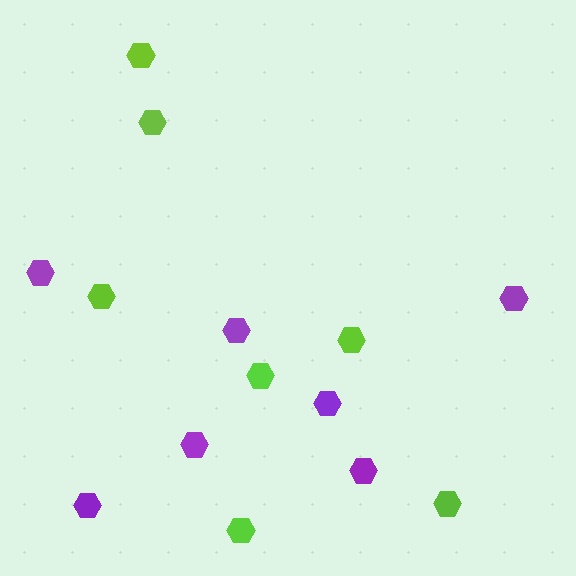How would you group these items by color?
There are 2 groups: one group of purple hexagons (7) and one group of lime hexagons (7).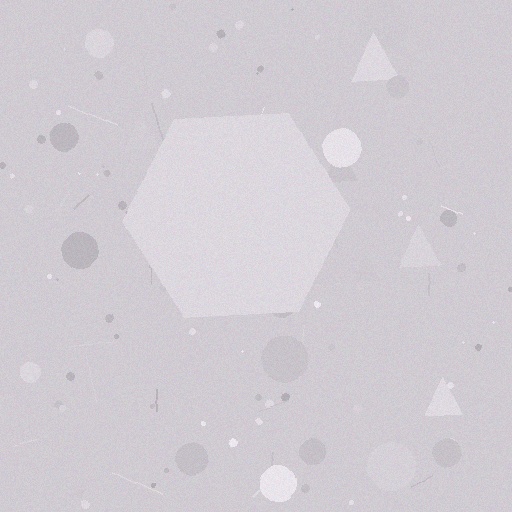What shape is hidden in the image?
A hexagon is hidden in the image.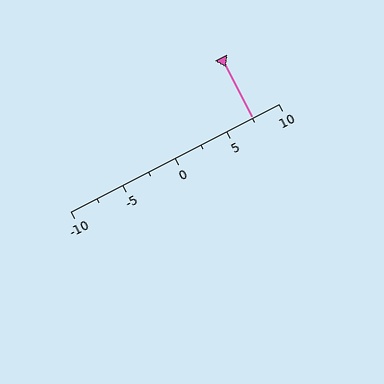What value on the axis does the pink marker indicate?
The marker indicates approximately 7.5.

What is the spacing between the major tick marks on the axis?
The major ticks are spaced 5 apart.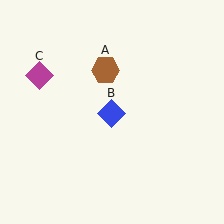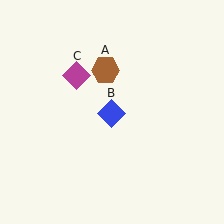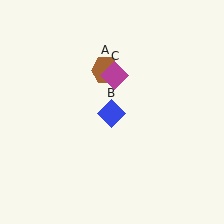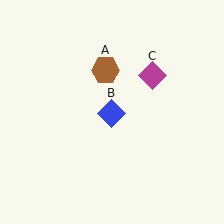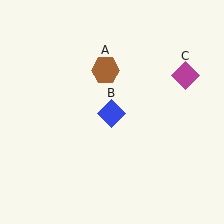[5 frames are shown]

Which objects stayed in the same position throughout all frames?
Brown hexagon (object A) and blue diamond (object B) remained stationary.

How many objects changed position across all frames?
1 object changed position: magenta diamond (object C).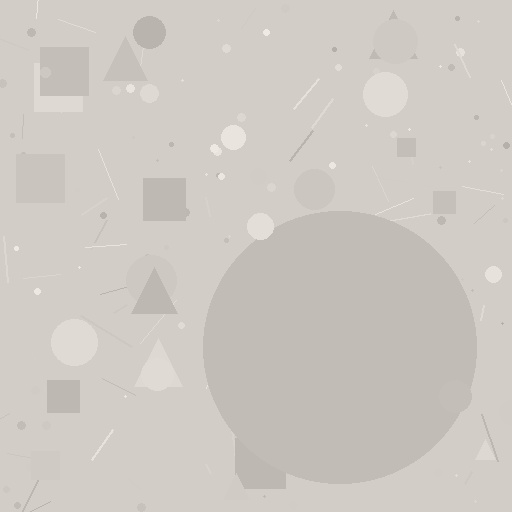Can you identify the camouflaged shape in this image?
The camouflaged shape is a circle.